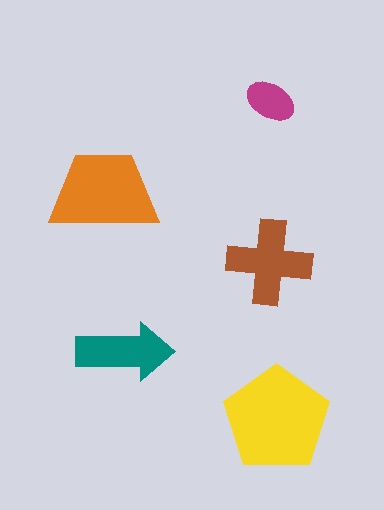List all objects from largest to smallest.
The yellow pentagon, the orange trapezoid, the brown cross, the teal arrow, the magenta ellipse.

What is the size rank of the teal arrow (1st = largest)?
4th.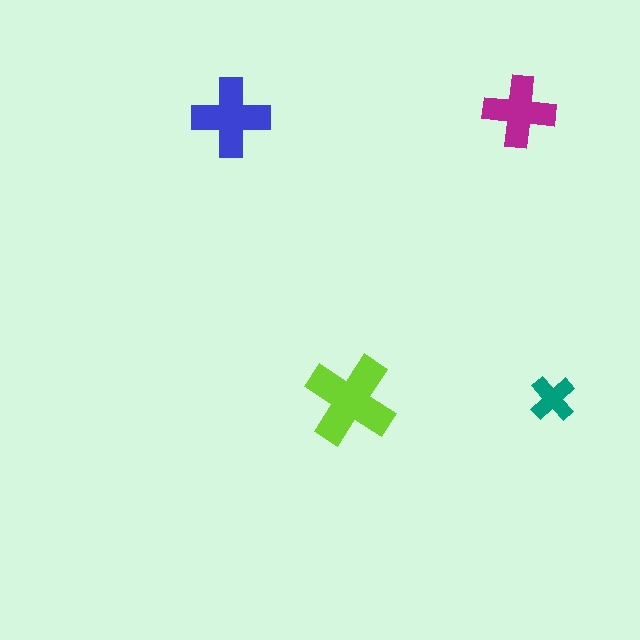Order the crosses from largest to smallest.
the lime one, the blue one, the magenta one, the teal one.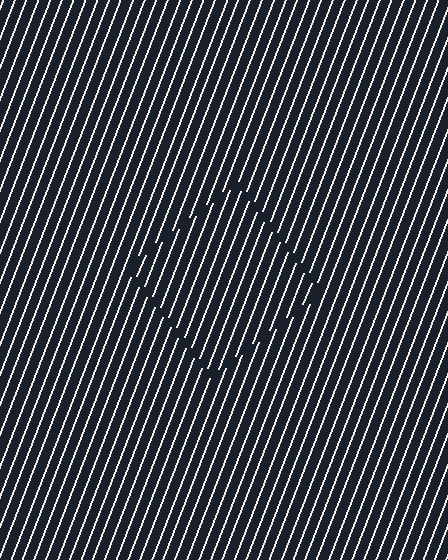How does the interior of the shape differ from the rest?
The interior of the shape contains the same grating, shifted by half a period — the contour is defined by the phase discontinuity where line-ends from the inner and outer gratings abut.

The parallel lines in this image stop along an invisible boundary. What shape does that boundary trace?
An illusory square. The interior of the shape contains the same grating, shifted by half a period — the contour is defined by the phase discontinuity where line-ends from the inner and outer gratings abut.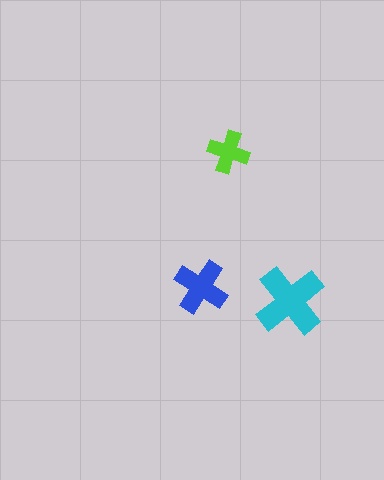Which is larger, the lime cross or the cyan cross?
The cyan one.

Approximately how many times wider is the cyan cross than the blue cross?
About 1.5 times wider.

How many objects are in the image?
There are 3 objects in the image.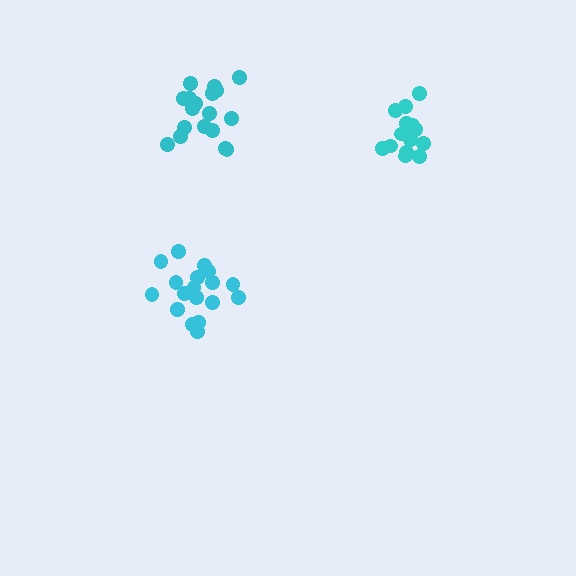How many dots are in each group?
Group 1: 14 dots, Group 2: 18 dots, Group 3: 18 dots (50 total).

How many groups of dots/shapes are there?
There are 3 groups.